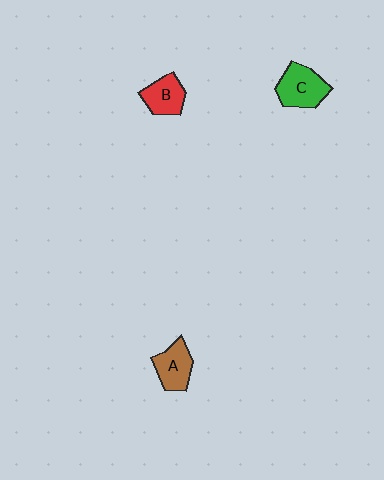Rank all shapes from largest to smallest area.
From largest to smallest: C (green), A (brown), B (red).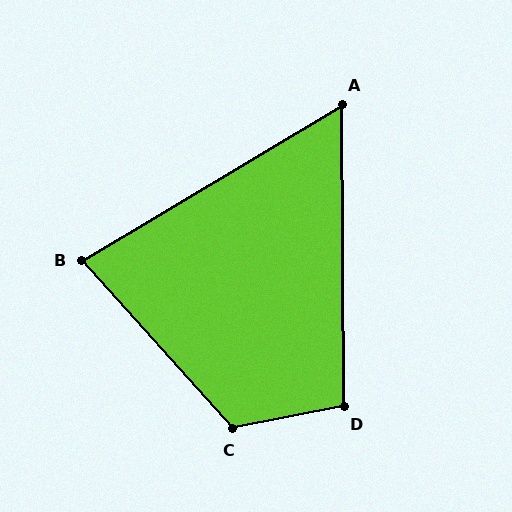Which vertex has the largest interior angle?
C, at approximately 120 degrees.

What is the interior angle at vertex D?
Approximately 101 degrees (obtuse).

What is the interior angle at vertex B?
Approximately 79 degrees (acute).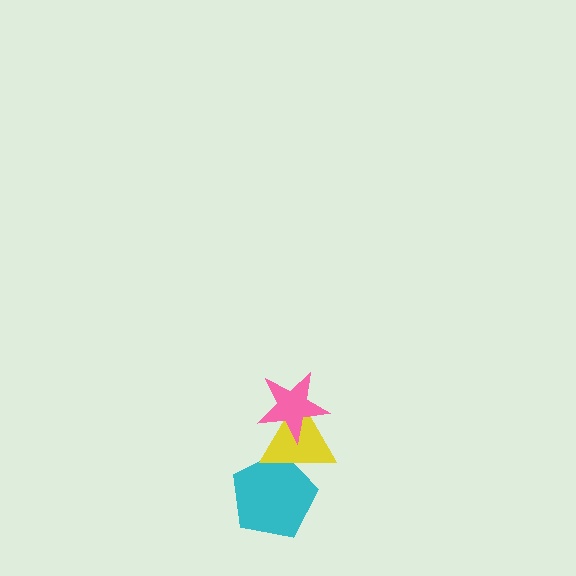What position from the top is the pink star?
The pink star is 1st from the top.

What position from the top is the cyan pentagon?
The cyan pentagon is 3rd from the top.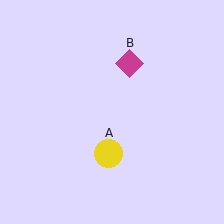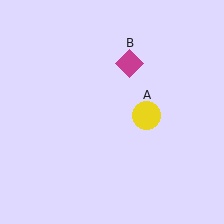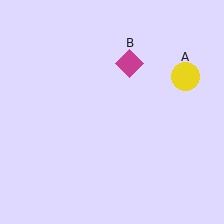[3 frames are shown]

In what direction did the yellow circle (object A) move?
The yellow circle (object A) moved up and to the right.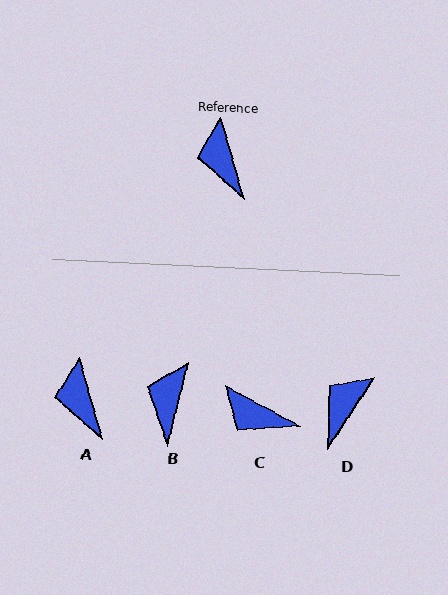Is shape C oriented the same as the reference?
No, it is off by about 45 degrees.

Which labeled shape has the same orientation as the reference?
A.